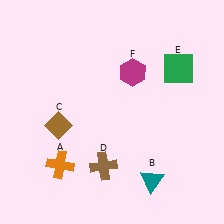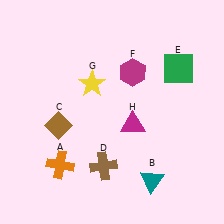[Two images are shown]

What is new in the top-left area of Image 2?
A yellow star (G) was added in the top-left area of Image 2.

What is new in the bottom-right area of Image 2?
A magenta triangle (H) was added in the bottom-right area of Image 2.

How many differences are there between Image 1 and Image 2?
There are 2 differences between the two images.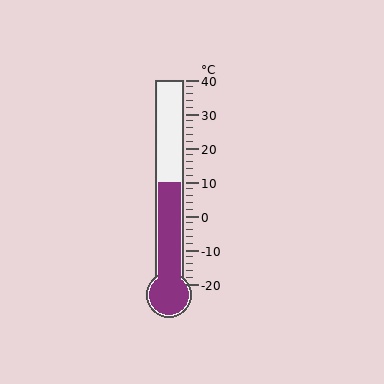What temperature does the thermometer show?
The thermometer shows approximately 10°C.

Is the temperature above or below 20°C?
The temperature is below 20°C.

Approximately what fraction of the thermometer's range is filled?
The thermometer is filled to approximately 50% of its range.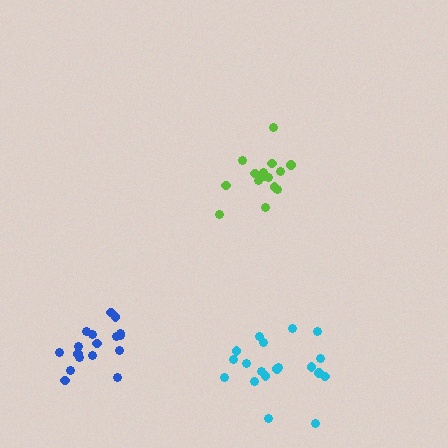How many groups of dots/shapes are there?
There are 3 groups.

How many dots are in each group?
Group 1: 15 dots, Group 2: 19 dots, Group 3: 17 dots (51 total).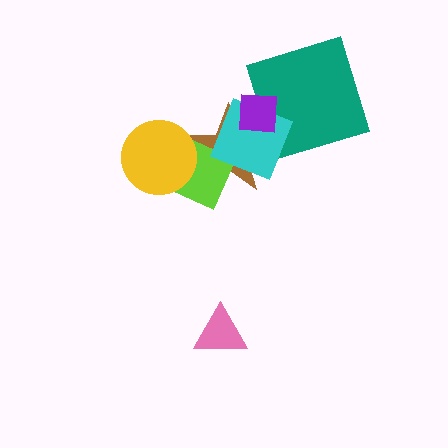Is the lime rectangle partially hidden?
Yes, it is partially covered by another shape.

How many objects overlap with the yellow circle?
2 objects overlap with the yellow circle.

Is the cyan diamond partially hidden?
Yes, it is partially covered by another shape.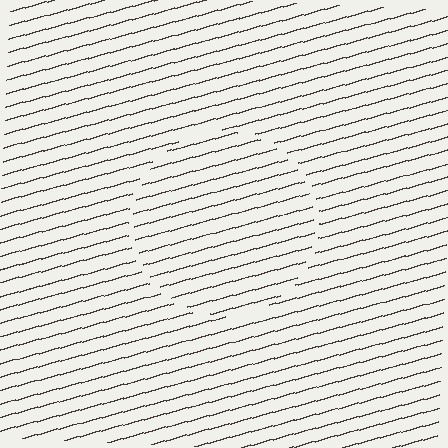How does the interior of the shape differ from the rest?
The interior of the shape contains the same grating, shifted by half a period — the contour is defined by the phase discontinuity where line-ends from the inner and outer gratings abut.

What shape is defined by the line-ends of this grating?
An illusory circle. The interior of the shape contains the same grating, shifted by half a period — the contour is defined by the phase discontinuity where line-ends from the inner and outer gratings abut.